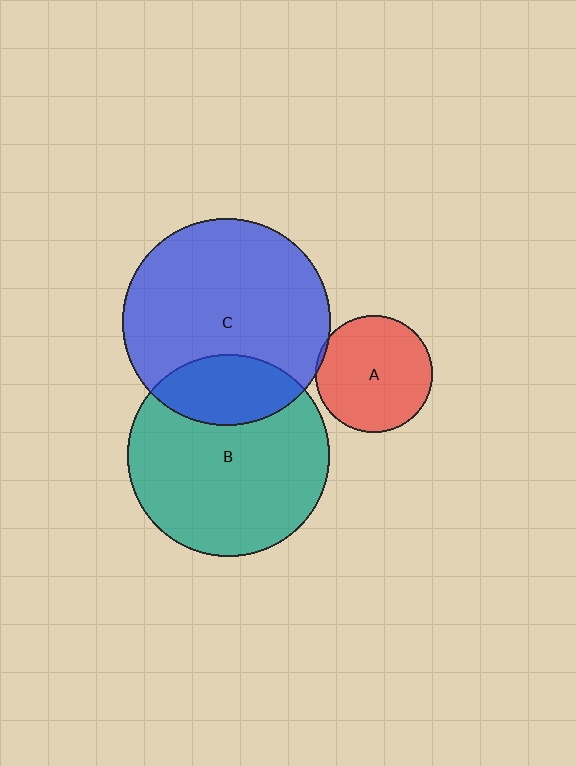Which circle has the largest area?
Circle C (blue).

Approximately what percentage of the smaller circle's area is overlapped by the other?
Approximately 25%.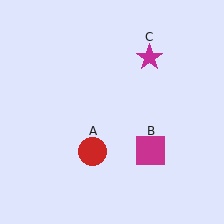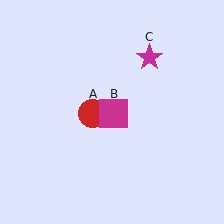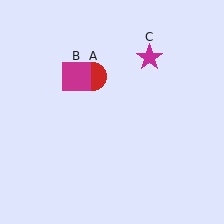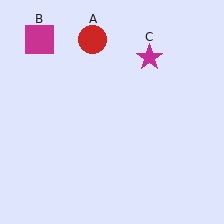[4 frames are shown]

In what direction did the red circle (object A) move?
The red circle (object A) moved up.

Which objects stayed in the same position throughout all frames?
Magenta star (object C) remained stationary.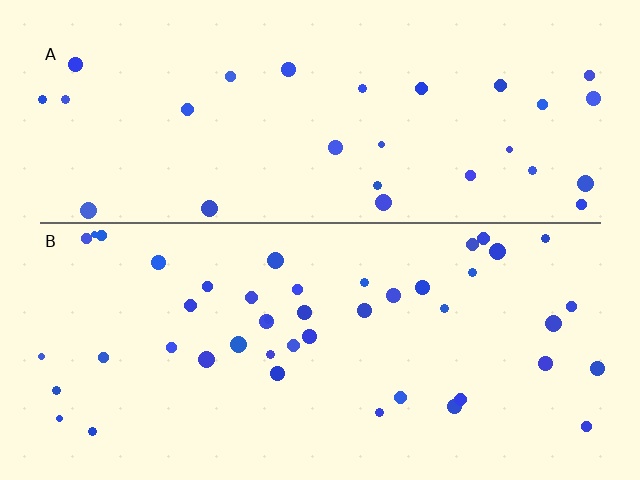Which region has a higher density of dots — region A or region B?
B (the bottom).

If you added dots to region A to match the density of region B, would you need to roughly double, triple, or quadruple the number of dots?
Approximately double.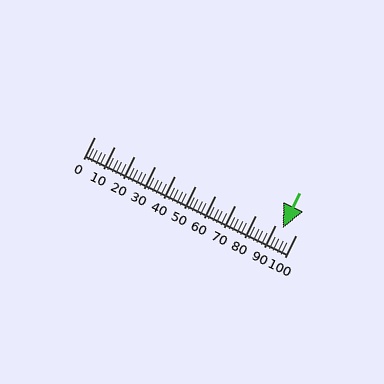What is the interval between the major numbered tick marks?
The major tick marks are spaced 10 units apart.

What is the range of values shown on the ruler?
The ruler shows values from 0 to 100.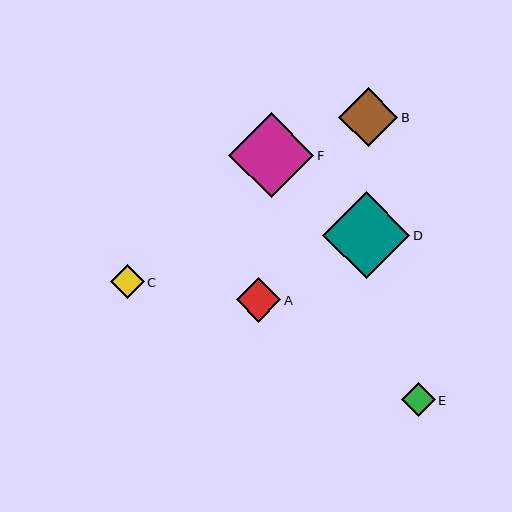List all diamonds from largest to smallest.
From largest to smallest: D, F, B, A, E, C.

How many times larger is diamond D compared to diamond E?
Diamond D is approximately 2.6 times the size of diamond E.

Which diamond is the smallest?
Diamond C is the smallest with a size of approximately 34 pixels.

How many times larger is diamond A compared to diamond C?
Diamond A is approximately 1.3 times the size of diamond C.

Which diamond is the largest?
Diamond D is the largest with a size of approximately 87 pixels.